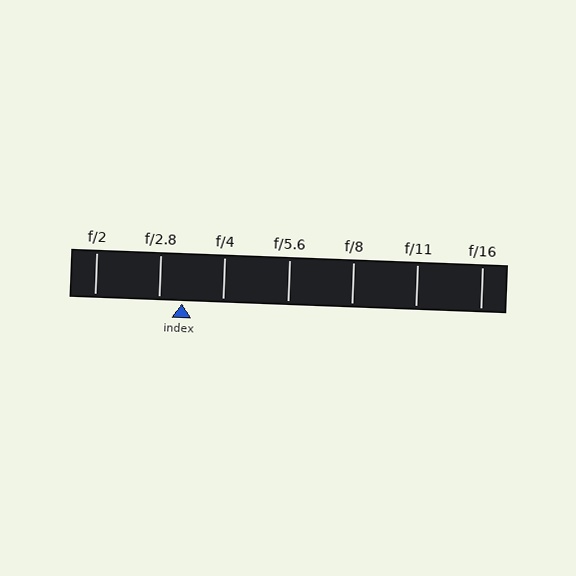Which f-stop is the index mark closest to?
The index mark is closest to f/2.8.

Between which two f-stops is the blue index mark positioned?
The index mark is between f/2.8 and f/4.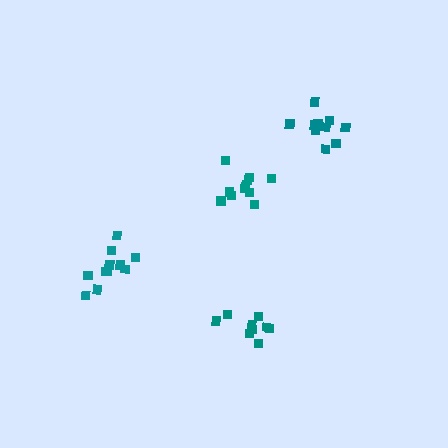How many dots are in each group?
Group 1: 10 dots, Group 2: 10 dots, Group 3: 11 dots, Group 4: 11 dots (42 total).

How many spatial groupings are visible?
There are 4 spatial groupings.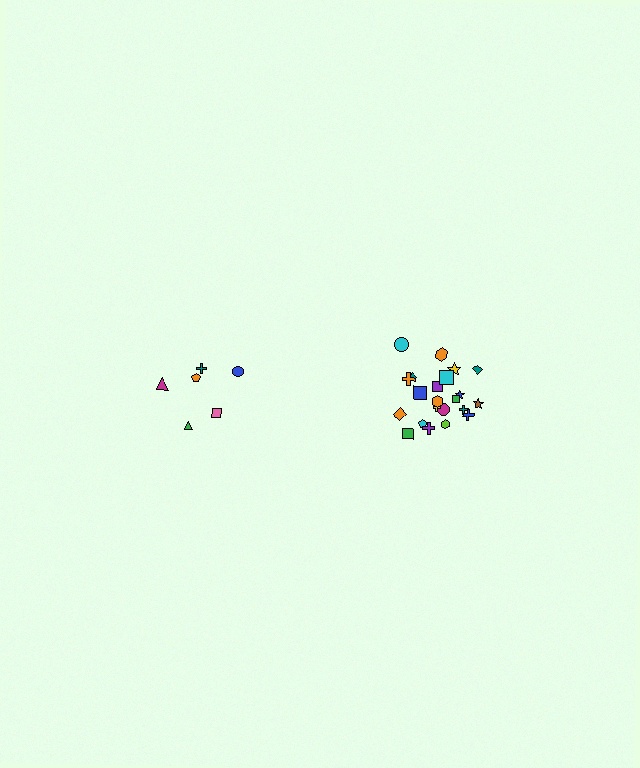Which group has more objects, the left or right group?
The right group.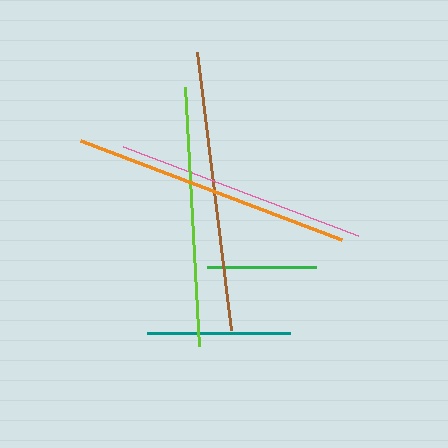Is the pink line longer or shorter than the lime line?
The lime line is longer than the pink line.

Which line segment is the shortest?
The green line is the shortest at approximately 110 pixels.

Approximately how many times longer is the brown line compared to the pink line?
The brown line is approximately 1.1 times the length of the pink line.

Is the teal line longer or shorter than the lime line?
The lime line is longer than the teal line.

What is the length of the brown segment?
The brown segment is approximately 280 pixels long.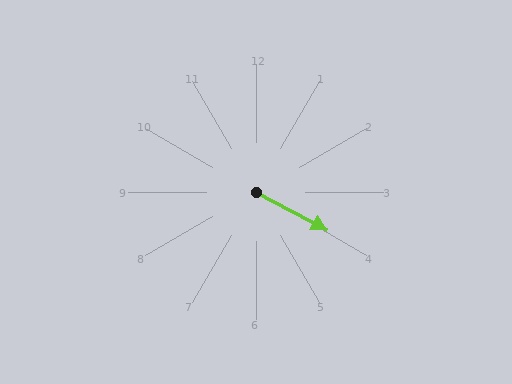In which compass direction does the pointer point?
Southeast.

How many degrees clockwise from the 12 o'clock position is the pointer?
Approximately 118 degrees.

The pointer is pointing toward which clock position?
Roughly 4 o'clock.